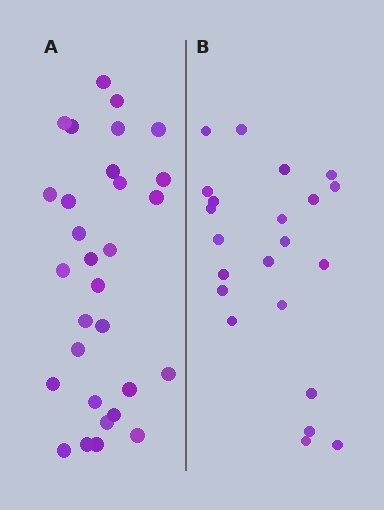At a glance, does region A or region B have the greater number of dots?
Region A (the left region) has more dots.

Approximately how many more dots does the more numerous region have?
Region A has roughly 8 or so more dots than region B.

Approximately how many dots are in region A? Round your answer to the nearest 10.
About 30 dots.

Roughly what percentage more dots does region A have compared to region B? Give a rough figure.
About 35% more.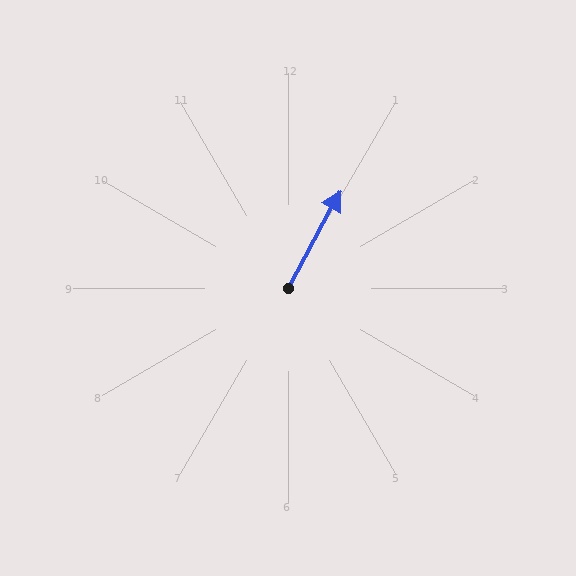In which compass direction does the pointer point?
Northeast.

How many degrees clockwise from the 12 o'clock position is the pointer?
Approximately 28 degrees.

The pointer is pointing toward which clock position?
Roughly 1 o'clock.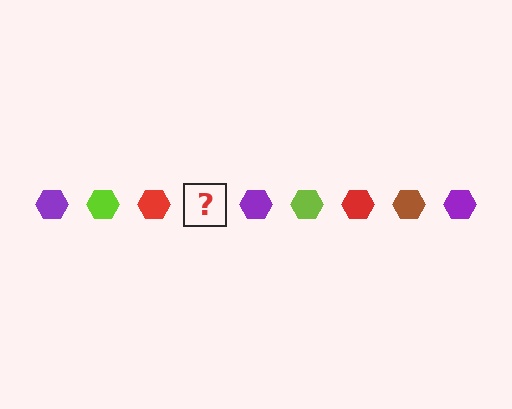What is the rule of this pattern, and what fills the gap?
The rule is that the pattern cycles through purple, lime, red, brown hexagons. The gap should be filled with a brown hexagon.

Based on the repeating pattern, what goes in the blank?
The blank should be a brown hexagon.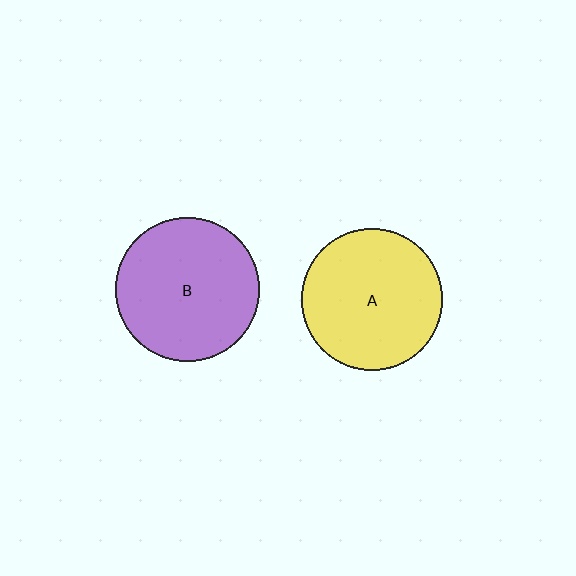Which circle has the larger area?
Circle B (purple).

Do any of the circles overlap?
No, none of the circles overlap.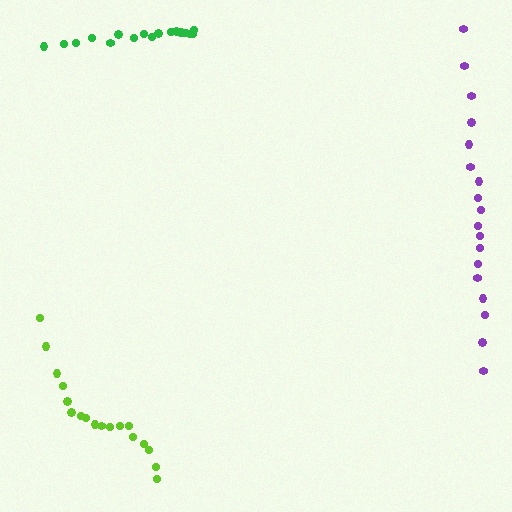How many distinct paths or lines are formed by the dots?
There are 3 distinct paths.